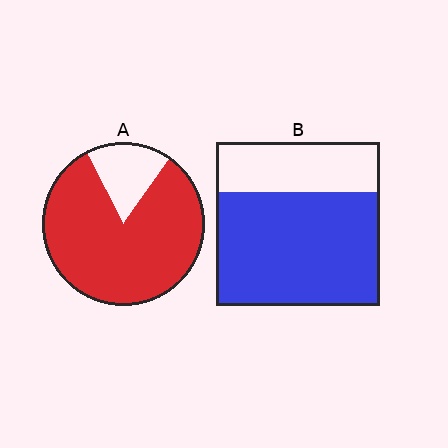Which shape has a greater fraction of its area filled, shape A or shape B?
Shape A.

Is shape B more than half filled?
Yes.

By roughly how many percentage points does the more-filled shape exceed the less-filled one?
By roughly 15 percentage points (A over B).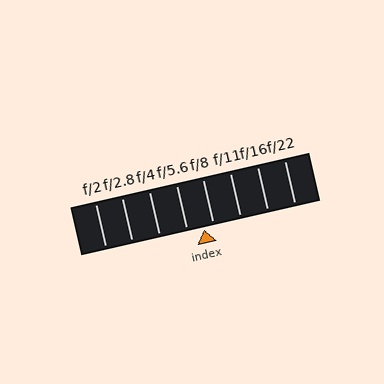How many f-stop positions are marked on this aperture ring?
There are 8 f-stop positions marked.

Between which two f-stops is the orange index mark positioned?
The index mark is between f/5.6 and f/8.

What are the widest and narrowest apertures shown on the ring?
The widest aperture shown is f/2 and the narrowest is f/22.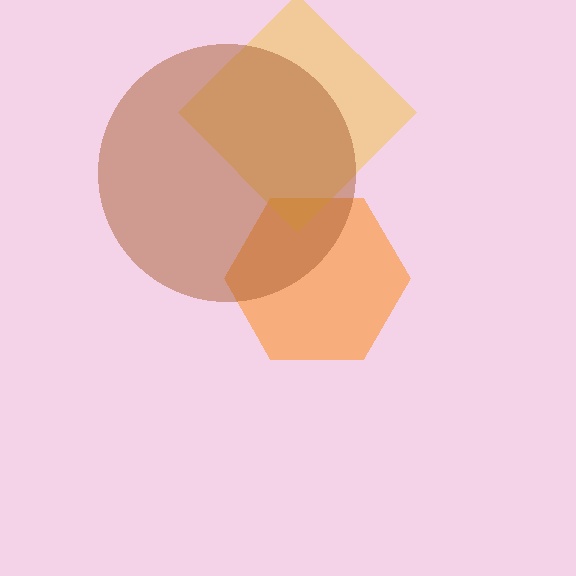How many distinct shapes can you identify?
There are 3 distinct shapes: an orange hexagon, a yellow diamond, a brown circle.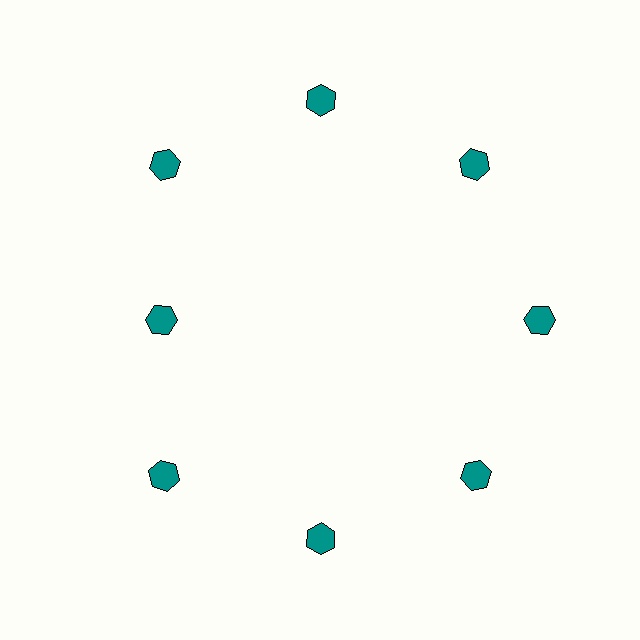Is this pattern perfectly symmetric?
No. The 8 teal hexagons are arranged in a ring, but one element near the 9 o'clock position is pulled inward toward the center, breaking the 8-fold rotational symmetry.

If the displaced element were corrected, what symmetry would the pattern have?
It would have 8-fold rotational symmetry — the pattern would map onto itself every 45 degrees.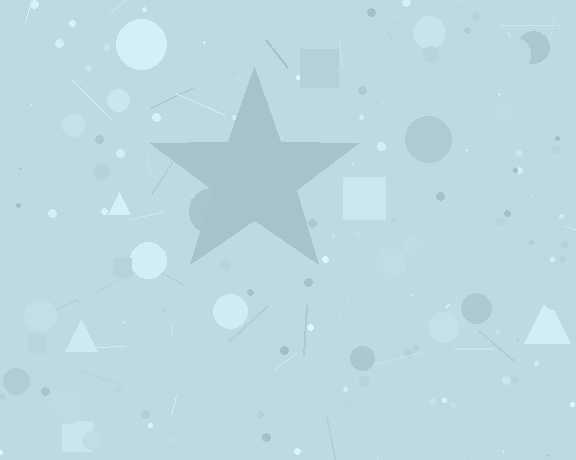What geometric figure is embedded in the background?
A star is embedded in the background.